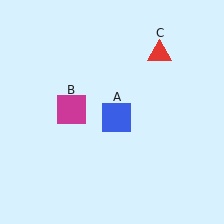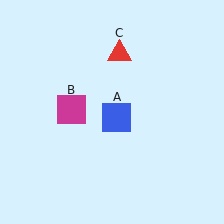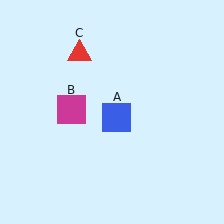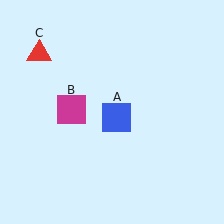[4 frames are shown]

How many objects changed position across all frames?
1 object changed position: red triangle (object C).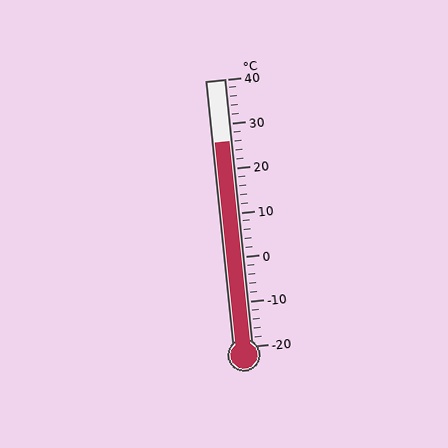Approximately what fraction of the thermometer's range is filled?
The thermometer is filled to approximately 75% of its range.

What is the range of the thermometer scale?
The thermometer scale ranges from -20°C to 40°C.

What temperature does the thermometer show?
The thermometer shows approximately 26°C.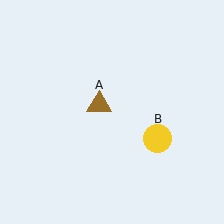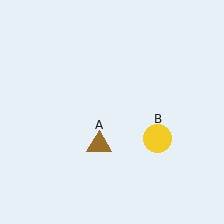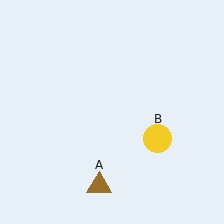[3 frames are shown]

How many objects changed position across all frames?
1 object changed position: brown triangle (object A).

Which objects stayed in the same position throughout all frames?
Yellow circle (object B) remained stationary.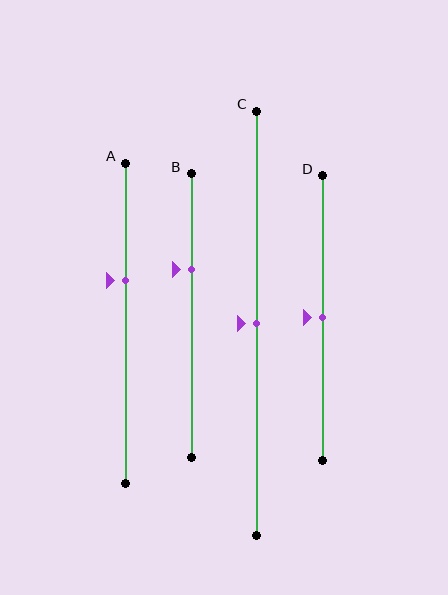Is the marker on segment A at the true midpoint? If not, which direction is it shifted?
No, the marker on segment A is shifted upward by about 13% of the segment length.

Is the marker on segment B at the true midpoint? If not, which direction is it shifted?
No, the marker on segment B is shifted upward by about 16% of the segment length.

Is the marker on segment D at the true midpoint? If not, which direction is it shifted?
Yes, the marker on segment D is at the true midpoint.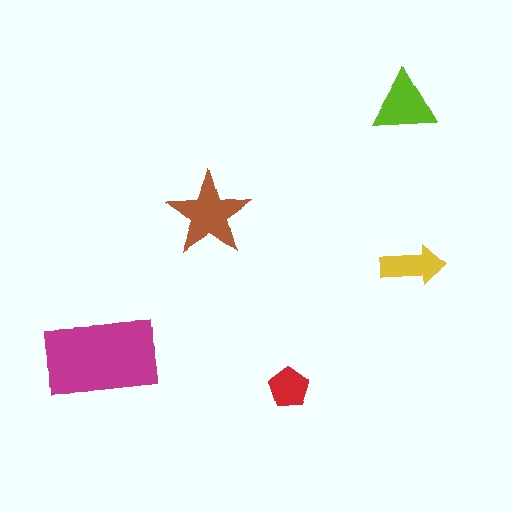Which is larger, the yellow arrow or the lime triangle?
The lime triangle.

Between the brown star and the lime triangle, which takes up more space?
The brown star.